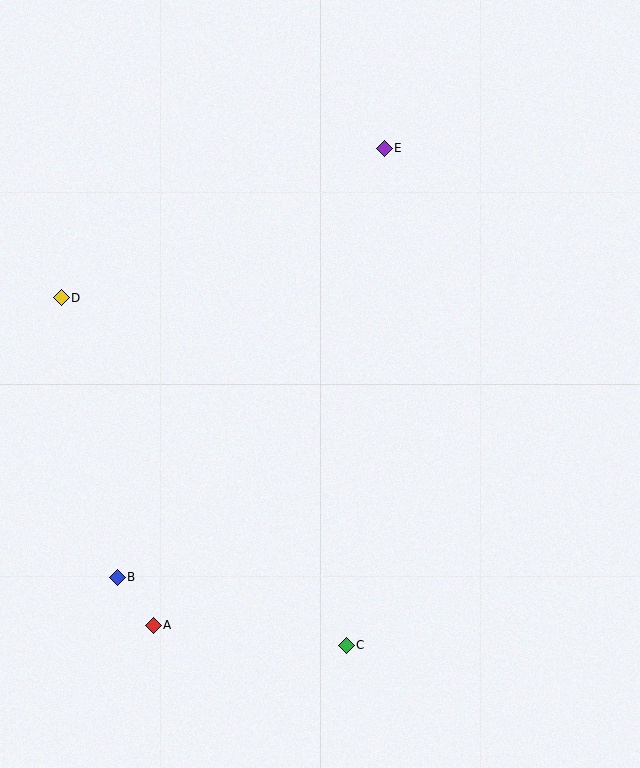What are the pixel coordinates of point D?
Point D is at (61, 298).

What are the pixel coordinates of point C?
Point C is at (346, 645).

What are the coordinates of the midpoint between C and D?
The midpoint between C and D is at (204, 471).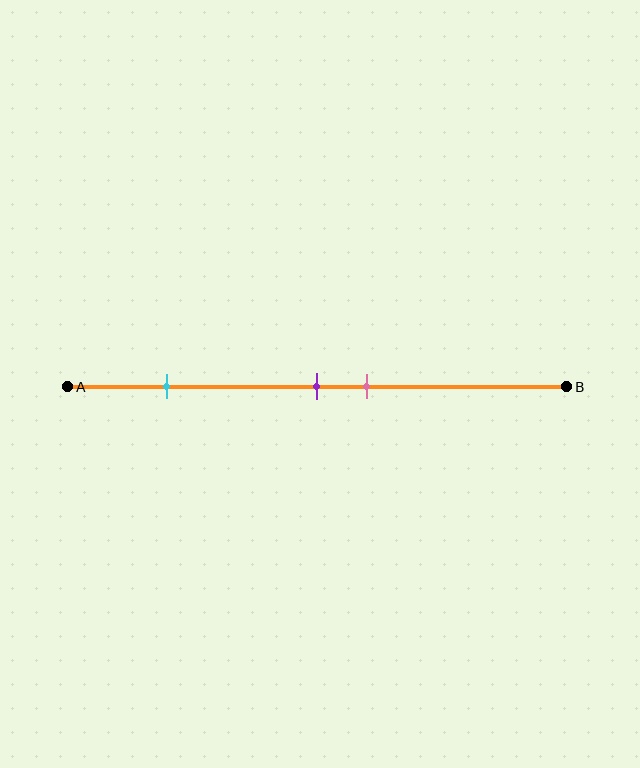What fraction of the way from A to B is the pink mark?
The pink mark is approximately 60% (0.6) of the way from A to B.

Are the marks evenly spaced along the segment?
No, the marks are not evenly spaced.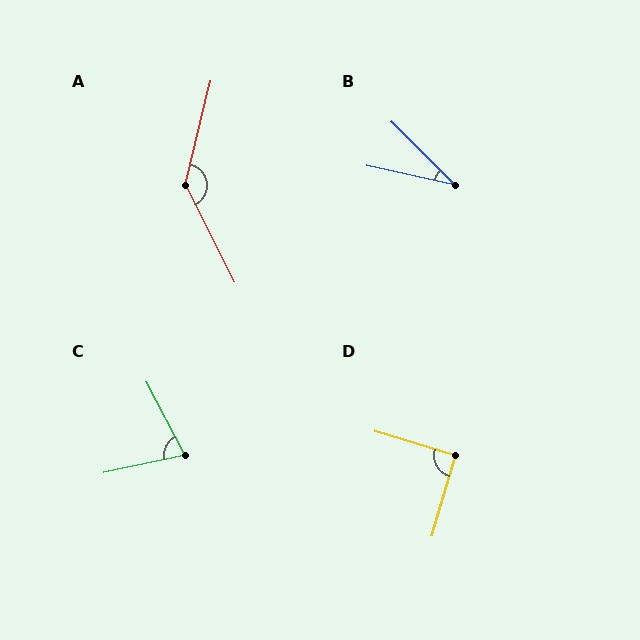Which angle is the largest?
A, at approximately 140 degrees.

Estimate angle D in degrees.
Approximately 91 degrees.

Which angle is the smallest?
B, at approximately 33 degrees.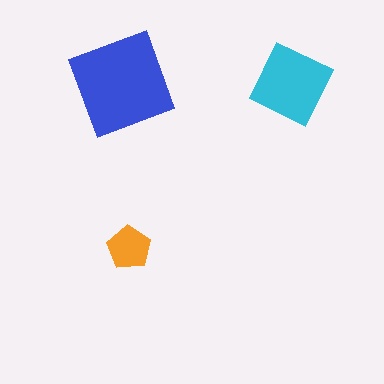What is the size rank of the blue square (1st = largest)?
1st.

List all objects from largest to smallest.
The blue square, the cyan diamond, the orange pentagon.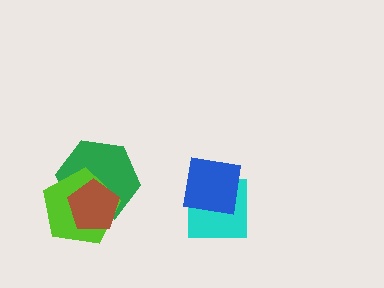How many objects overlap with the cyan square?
1 object overlaps with the cyan square.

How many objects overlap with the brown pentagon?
2 objects overlap with the brown pentagon.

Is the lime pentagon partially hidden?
Yes, it is partially covered by another shape.